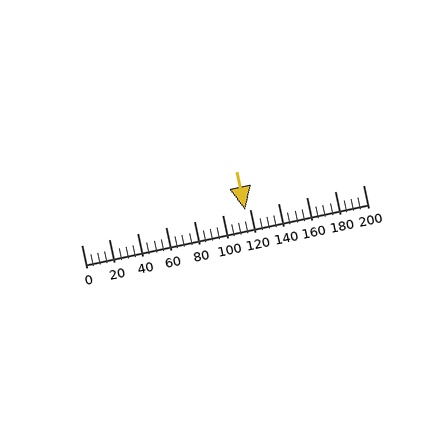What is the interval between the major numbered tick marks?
The major tick marks are spaced 20 units apart.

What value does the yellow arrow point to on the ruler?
The yellow arrow points to approximately 116.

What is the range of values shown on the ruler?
The ruler shows values from 0 to 200.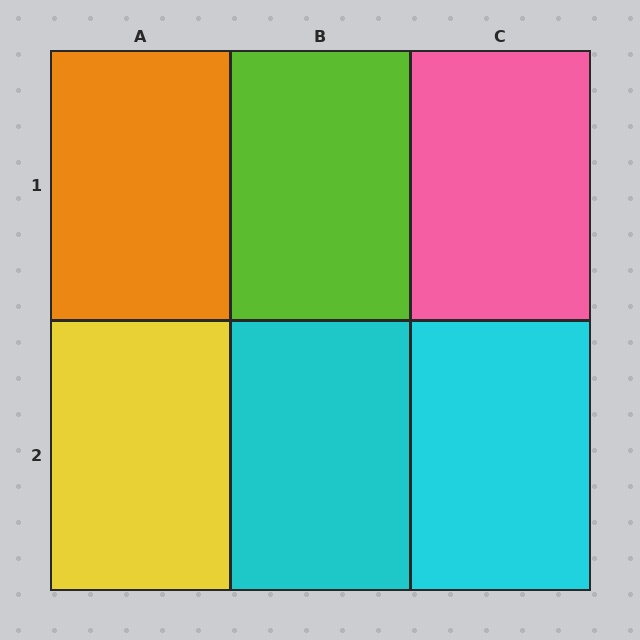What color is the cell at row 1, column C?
Pink.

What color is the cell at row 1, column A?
Orange.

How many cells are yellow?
1 cell is yellow.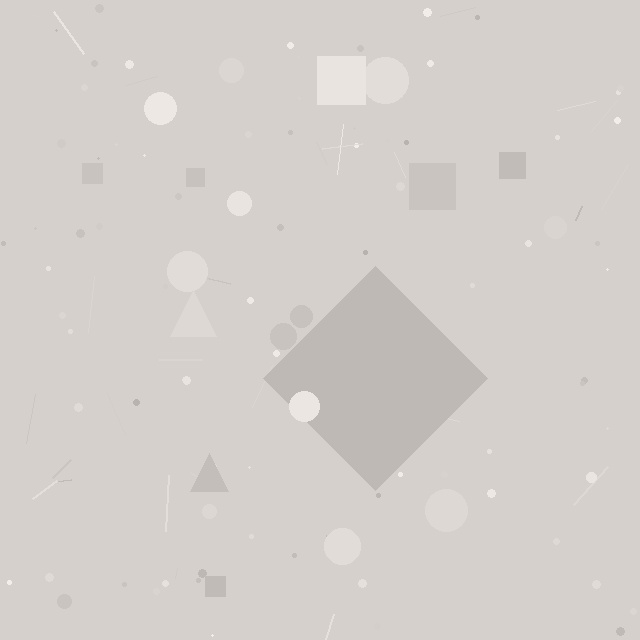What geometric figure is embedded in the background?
A diamond is embedded in the background.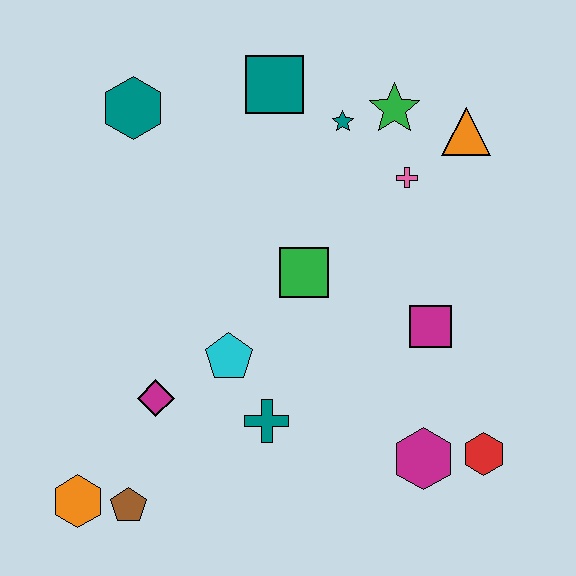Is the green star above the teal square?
No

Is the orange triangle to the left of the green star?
No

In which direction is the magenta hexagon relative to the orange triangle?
The magenta hexagon is below the orange triangle.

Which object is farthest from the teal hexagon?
The red hexagon is farthest from the teal hexagon.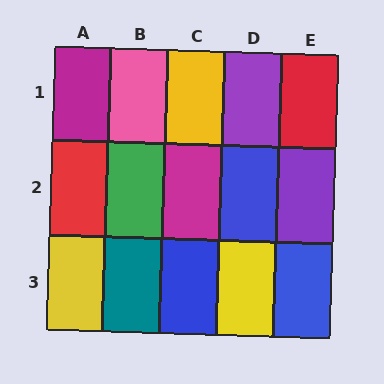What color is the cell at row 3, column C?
Blue.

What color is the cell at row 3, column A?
Yellow.